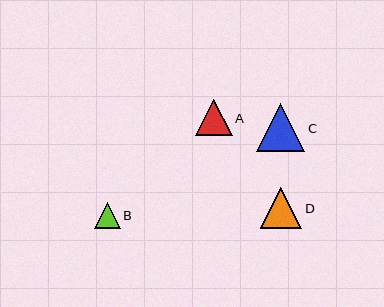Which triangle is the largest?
Triangle C is the largest with a size of approximately 48 pixels.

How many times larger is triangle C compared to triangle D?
Triangle C is approximately 1.2 times the size of triangle D.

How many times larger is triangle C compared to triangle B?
Triangle C is approximately 1.9 times the size of triangle B.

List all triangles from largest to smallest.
From largest to smallest: C, D, A, B.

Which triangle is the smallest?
Triangle B is the smallest with a size of approximately 26 pixels.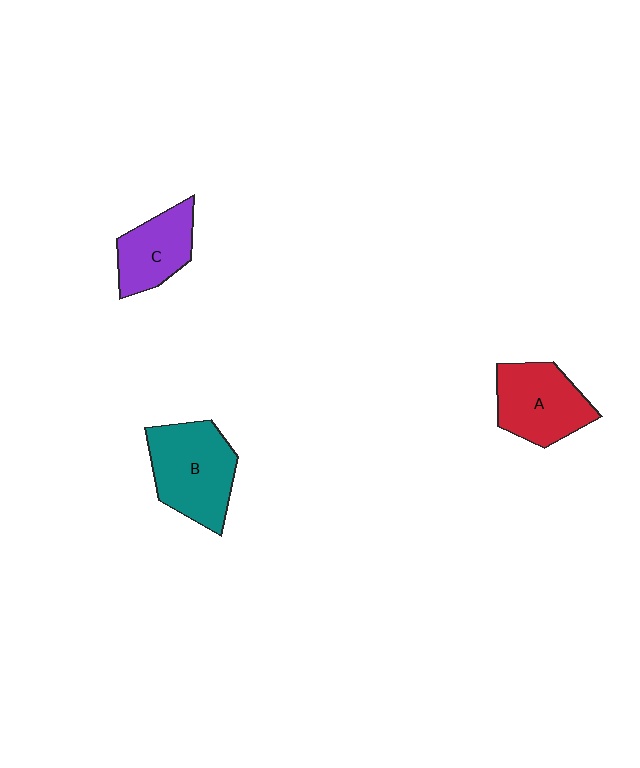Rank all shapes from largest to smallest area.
From largest to smallest: B (teal), A (red), C (purple).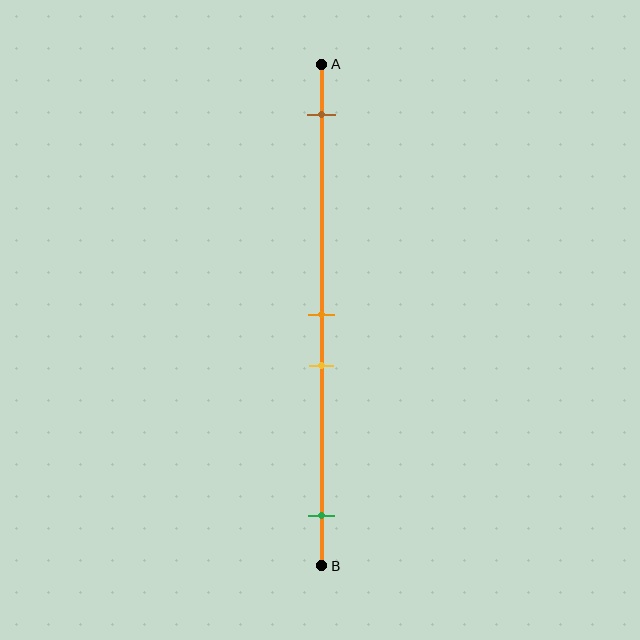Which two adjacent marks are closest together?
The orange and yellow marks are the closest adjacent pair.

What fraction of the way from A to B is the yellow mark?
The yellow mark is approximately 60% (0.6) of the way from A to B.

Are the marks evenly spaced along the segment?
No, the marks are not evenly spaced.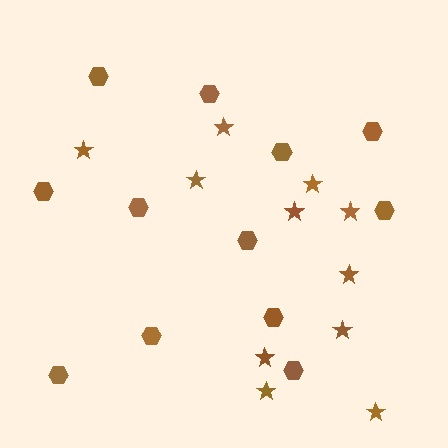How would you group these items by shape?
There are 2 groups: one group of stars (11) and one group of hexagons (12).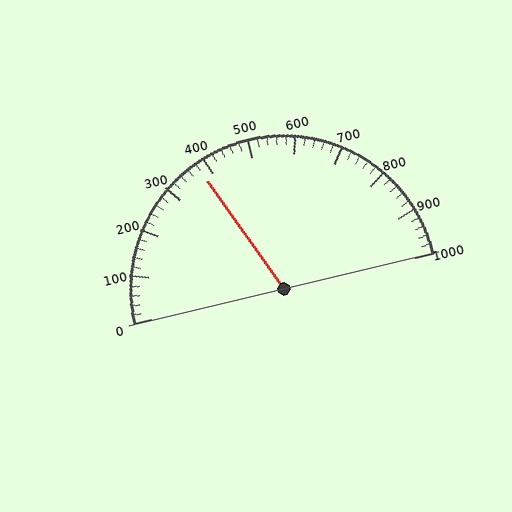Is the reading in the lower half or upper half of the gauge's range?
The reading is in the lower half of the range (0 to 1000).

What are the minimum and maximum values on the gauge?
The gauge ranges from 0 to 1000.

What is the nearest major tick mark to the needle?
The nearest major tick mark is 400.